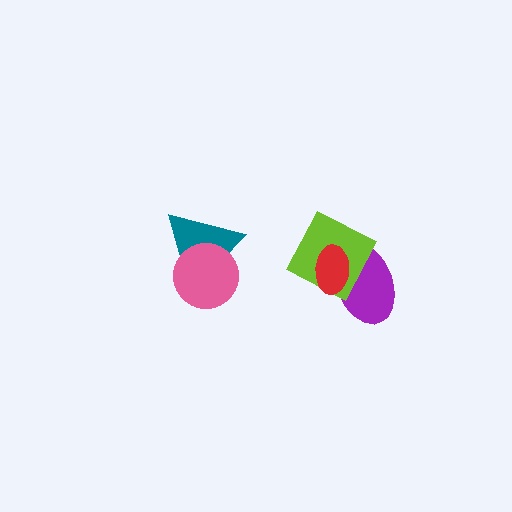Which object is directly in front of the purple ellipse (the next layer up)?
The lime diamond is directly in front of the purple ellipse.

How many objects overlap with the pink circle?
1 object overlaps with the pink circle.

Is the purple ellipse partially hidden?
Yes, it is partially covered by another shape.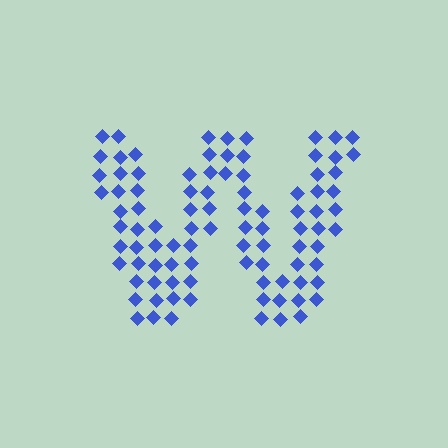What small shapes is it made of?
It is made of small diamonds.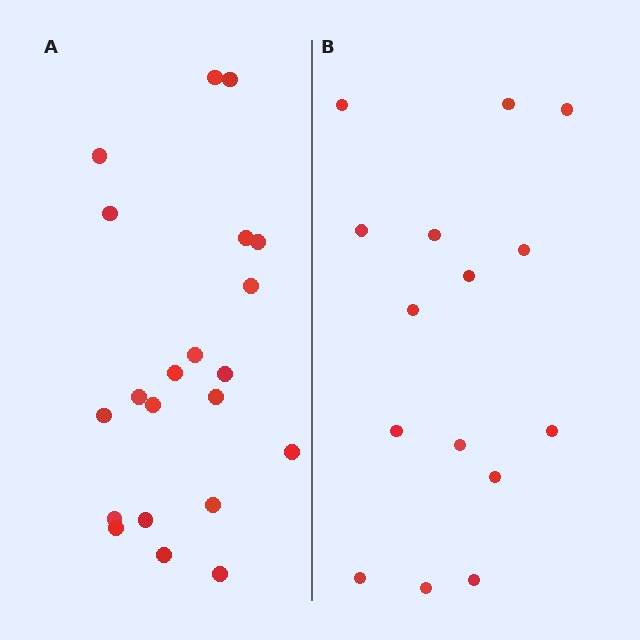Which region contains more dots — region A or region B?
Region A (the left region) has more dots.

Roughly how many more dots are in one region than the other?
Region A has about 6 more dots than region B.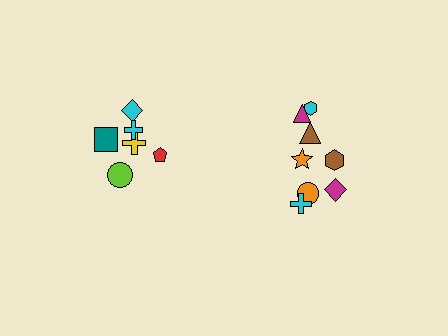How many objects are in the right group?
There are 8 objects.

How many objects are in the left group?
There are 6 objects.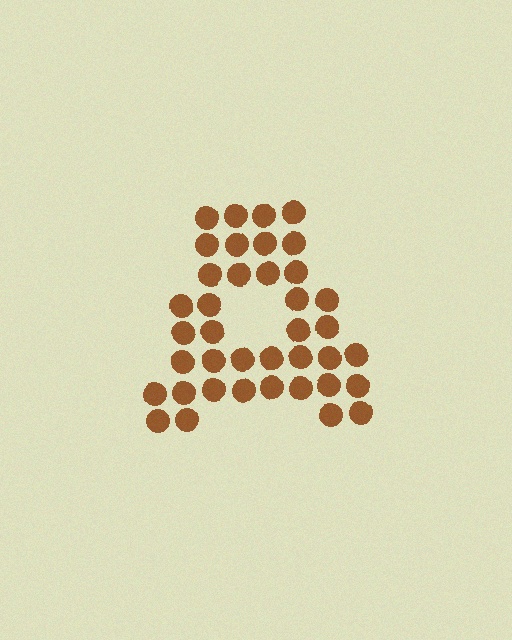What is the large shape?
The large shape is the letter A.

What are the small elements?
The small elements are circles.